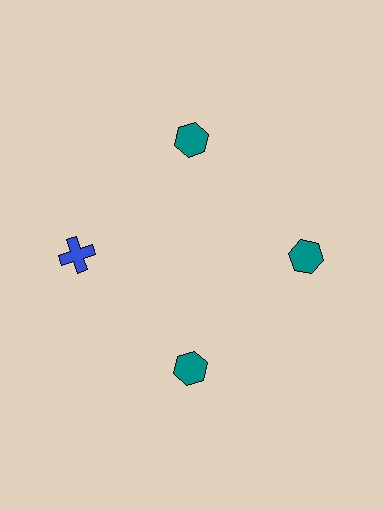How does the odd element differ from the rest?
It differs in both color (blue instead of teal) and shape (cross instead of hexagon).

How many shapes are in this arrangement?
There are 4 shapes arranged in a ring pattern.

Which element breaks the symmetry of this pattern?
The blue cross at roughly the 9 o'clock position breaks the symmetry. All other shapes are teal hexagons.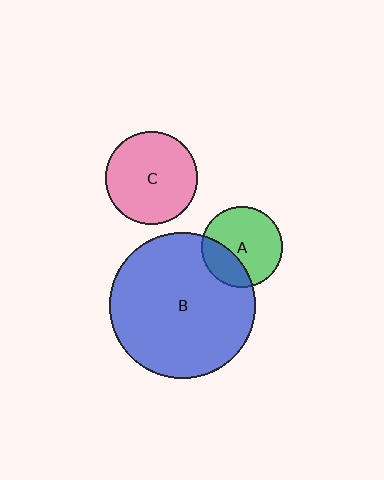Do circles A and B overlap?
Yes.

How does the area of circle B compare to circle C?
Approximately 2.5 times.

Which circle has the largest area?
Circle B (blue).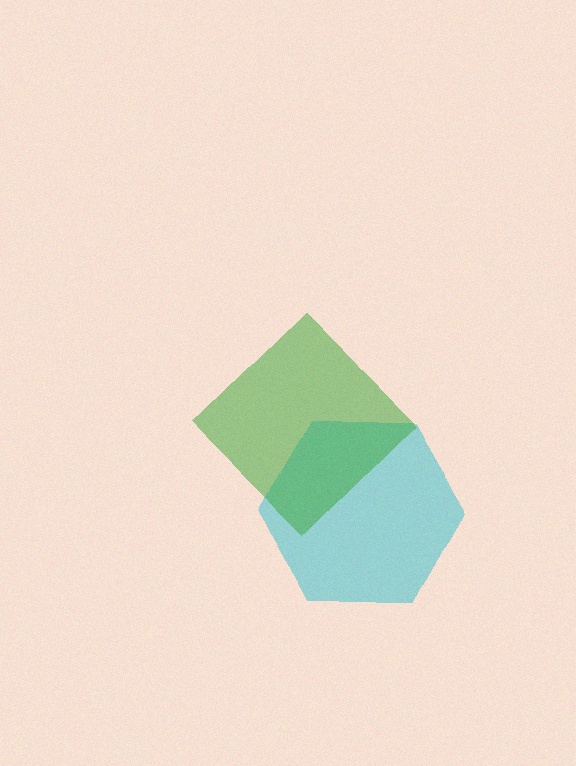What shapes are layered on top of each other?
The layered shapes are: a cyan hexagon, a green diamond.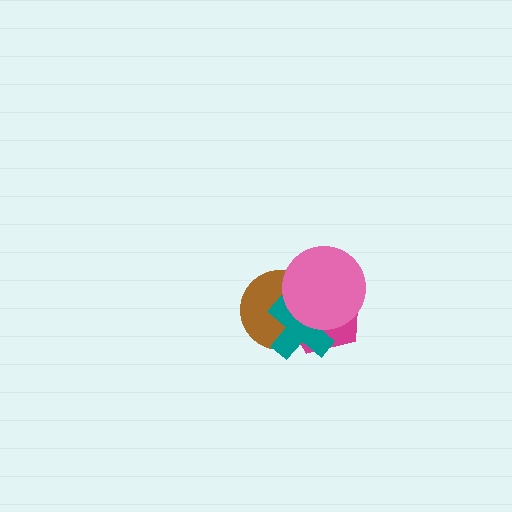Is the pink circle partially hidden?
No, no other shape covers it.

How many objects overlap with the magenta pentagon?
3 objects overlap with the magenta pentagon.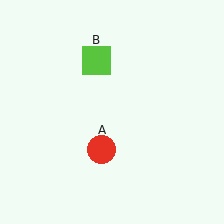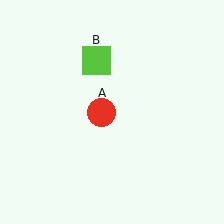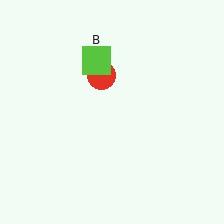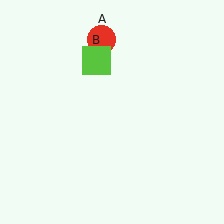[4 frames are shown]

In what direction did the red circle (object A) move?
The red circle (object A) moved up.